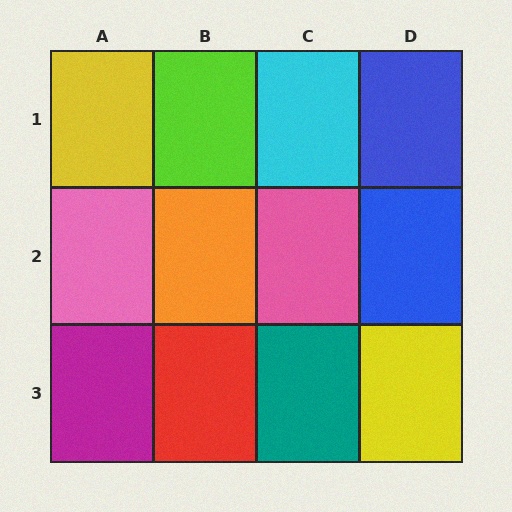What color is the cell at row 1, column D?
Blue.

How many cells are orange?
1 cell is orange.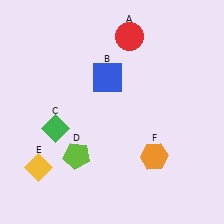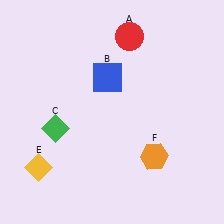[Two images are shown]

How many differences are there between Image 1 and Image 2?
There is 1 difference between the two images.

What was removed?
The lime pentagon (D) was removed in Image 2.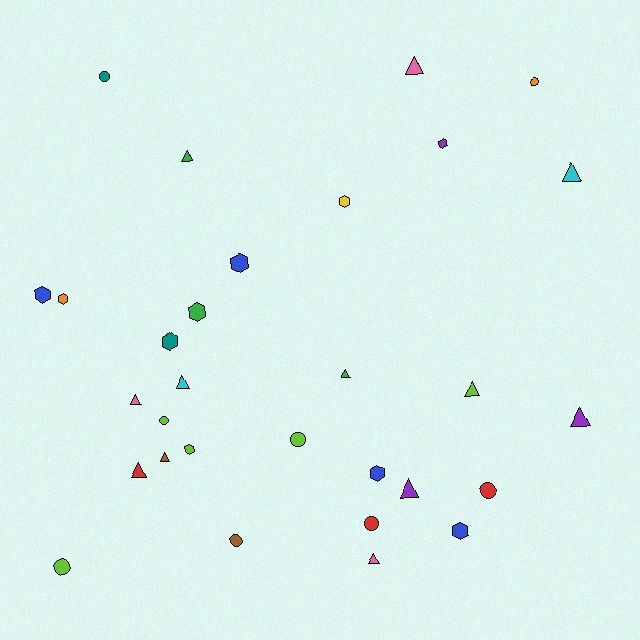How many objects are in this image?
There are 30 objects.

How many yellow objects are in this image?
There is 1 yellow object.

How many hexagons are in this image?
There are 10 hexagons.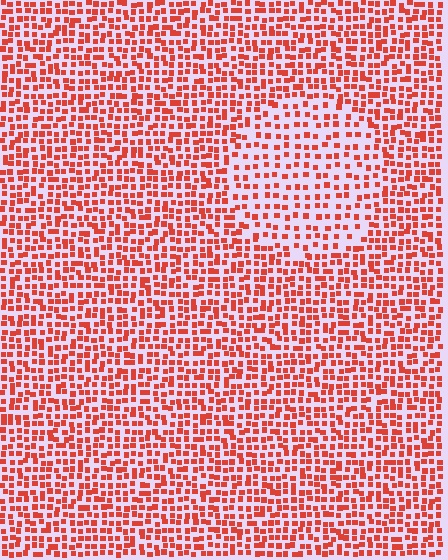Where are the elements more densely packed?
The elements are more densely packed outside the circle boundary.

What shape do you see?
I see a circle.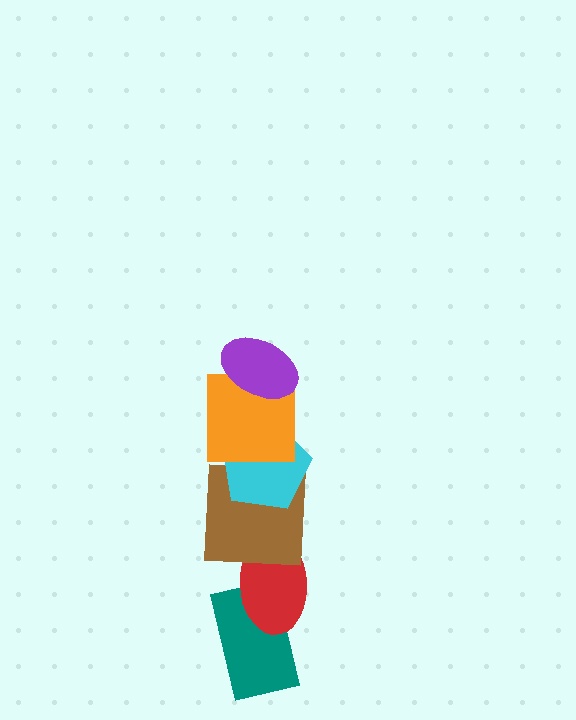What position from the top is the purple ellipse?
The purple ellipse is 1st from the top.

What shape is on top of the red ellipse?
The brown square is on top of the red ellipse.